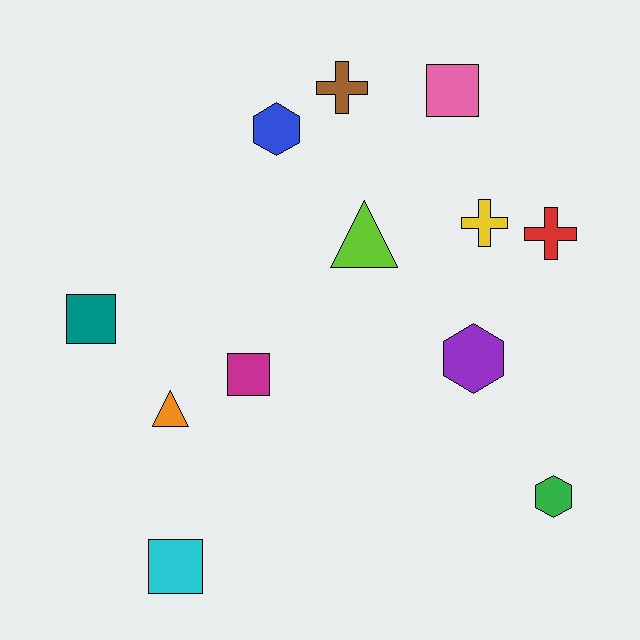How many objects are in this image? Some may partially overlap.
There are 12 objects.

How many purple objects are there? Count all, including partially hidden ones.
There is 1 purple object.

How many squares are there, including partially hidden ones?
There are 4 squares.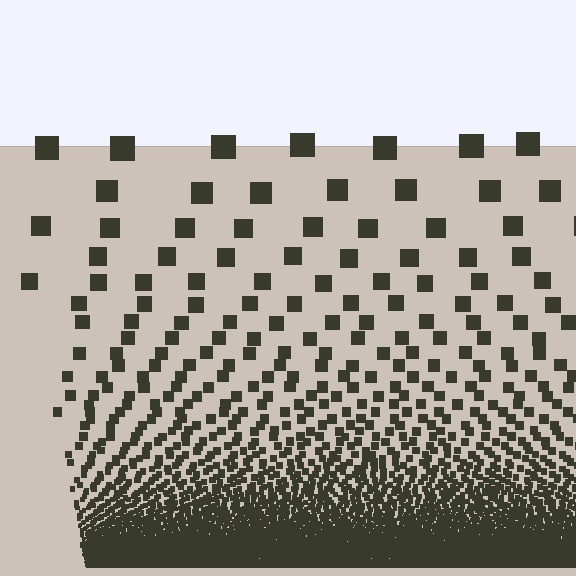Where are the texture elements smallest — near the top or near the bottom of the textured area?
Near the bottom.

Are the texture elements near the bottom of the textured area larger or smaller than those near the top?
Smaller. The gradient is inverted — elements near the bottom are smaller and denser.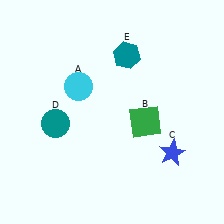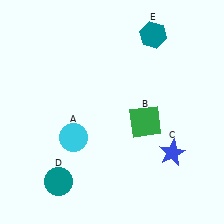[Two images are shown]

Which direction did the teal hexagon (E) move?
The teal hexagon (E) moved right.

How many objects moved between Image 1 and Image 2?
3 objects moved between the two images.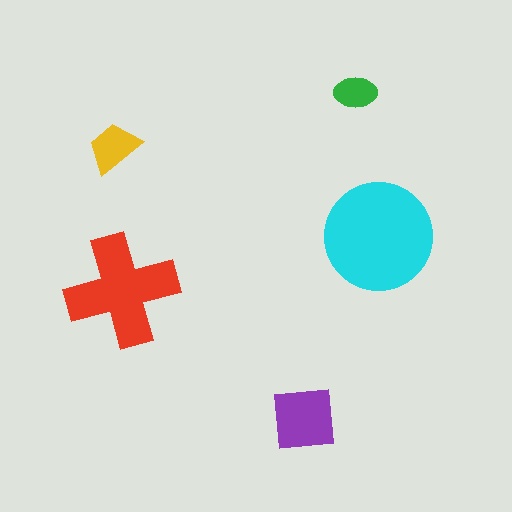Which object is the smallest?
The green ellipse.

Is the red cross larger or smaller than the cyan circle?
Smaller.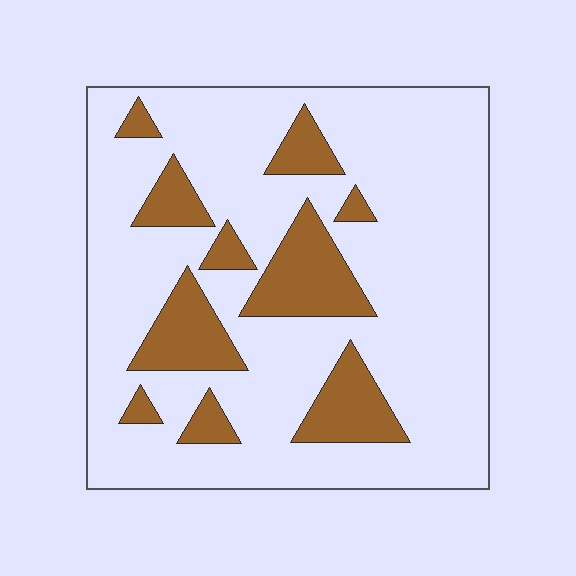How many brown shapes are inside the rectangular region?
10.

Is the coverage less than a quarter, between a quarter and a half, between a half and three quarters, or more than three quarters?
Less than a quarter.